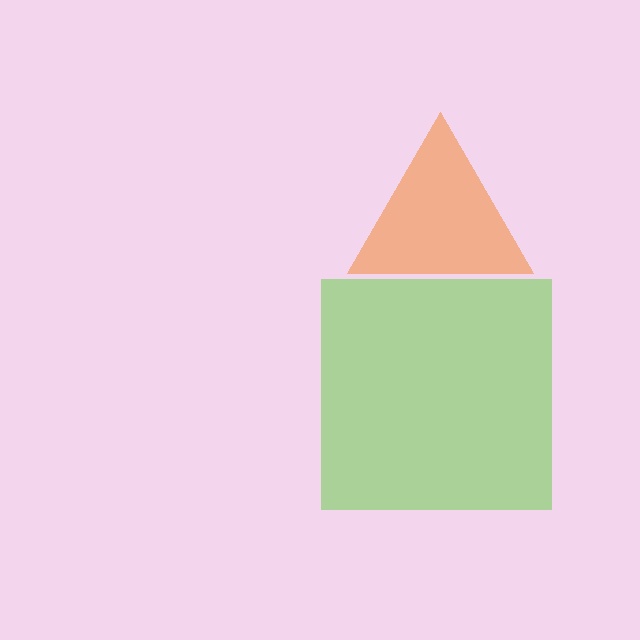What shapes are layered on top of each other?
The layered shapes are: a lime square, an orange triangle.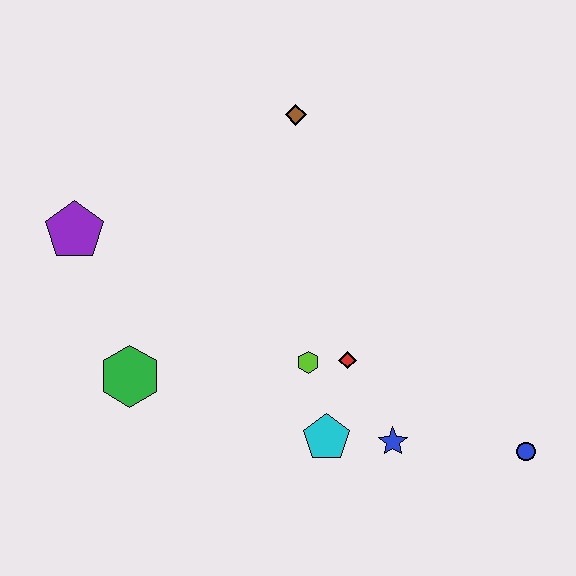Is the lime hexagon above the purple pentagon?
No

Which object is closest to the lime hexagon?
The red diamond is closest to the lime hexagon.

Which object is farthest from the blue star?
The purple pentagon is farthest from the blue star.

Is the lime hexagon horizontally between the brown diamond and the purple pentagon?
No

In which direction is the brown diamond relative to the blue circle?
The brown diamond is above the blue circle.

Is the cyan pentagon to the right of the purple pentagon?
Yes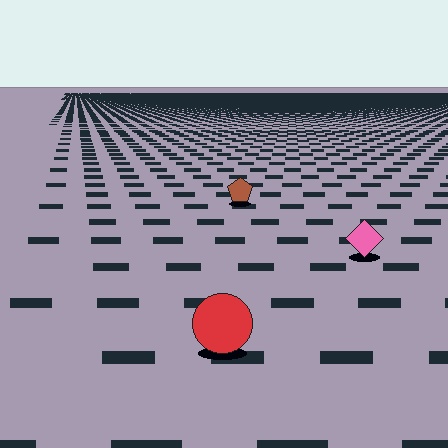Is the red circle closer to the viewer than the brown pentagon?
Yes. The red circle is closer — you can tell from the texture gradient: the ground texture is coarser near it.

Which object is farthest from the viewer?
The brown pentagon is farthest from the viewer. It appears smaller and the ground texture around it is denser.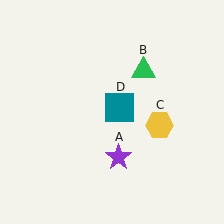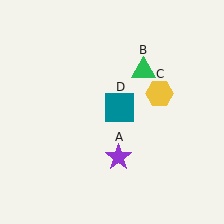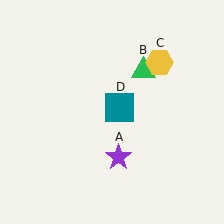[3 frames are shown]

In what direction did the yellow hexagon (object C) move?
The yellow hexagon (object C) moved up.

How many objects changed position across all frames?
1 object changed position: yellow hexagon (object C).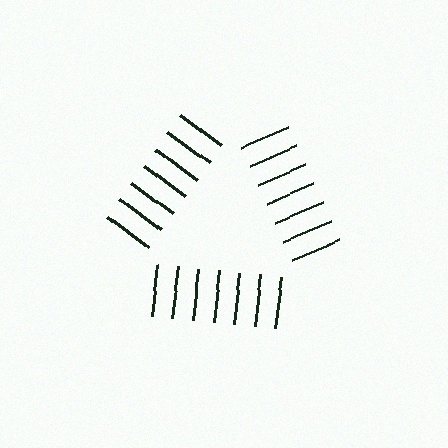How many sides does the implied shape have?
3 sides — the line-ends trace a triangle.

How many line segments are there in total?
21 — 7 along each of the 3 edges.